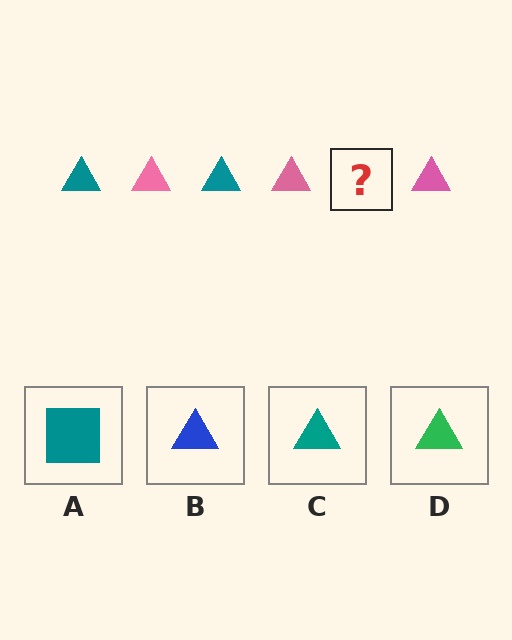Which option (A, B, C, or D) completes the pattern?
C.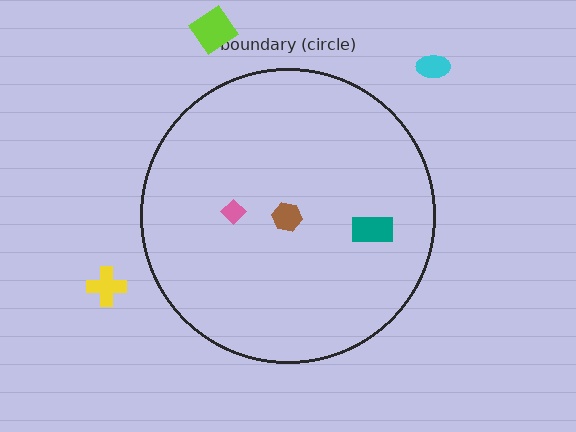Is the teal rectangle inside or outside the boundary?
Inside.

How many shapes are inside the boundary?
3 inside, 3 outside.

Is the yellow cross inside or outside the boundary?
Outside.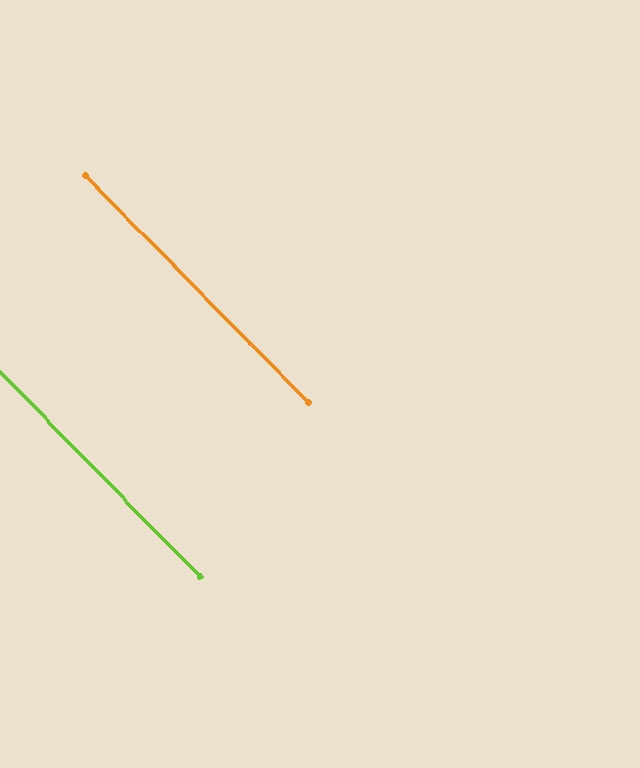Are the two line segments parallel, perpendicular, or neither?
Parallel — their directions differ by only 0.3°.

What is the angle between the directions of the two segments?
Approximately 0 degrees.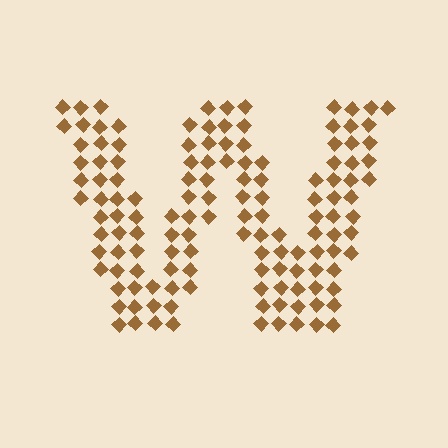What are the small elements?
The small elements are diamonds.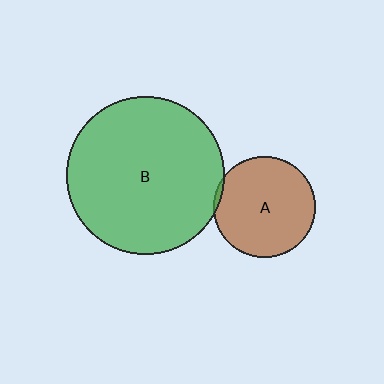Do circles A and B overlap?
Yes.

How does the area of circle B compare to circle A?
Approximately 2.4 times.